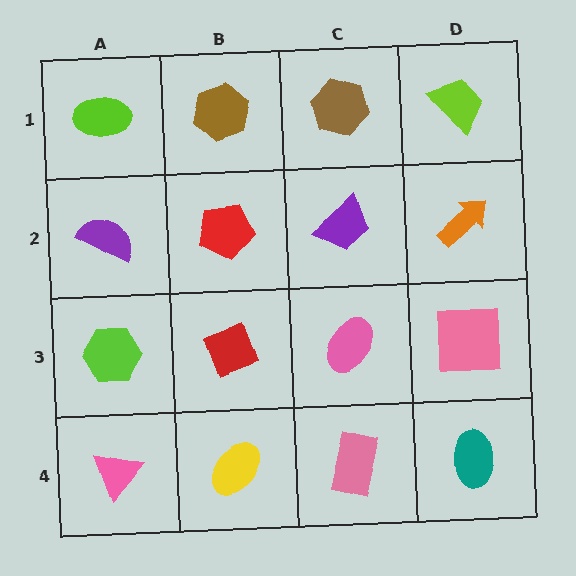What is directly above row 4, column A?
A lime hexagon.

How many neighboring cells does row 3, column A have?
3.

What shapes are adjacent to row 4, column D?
A pink square (row 3, column D), a pink rectangle (row 4, column C).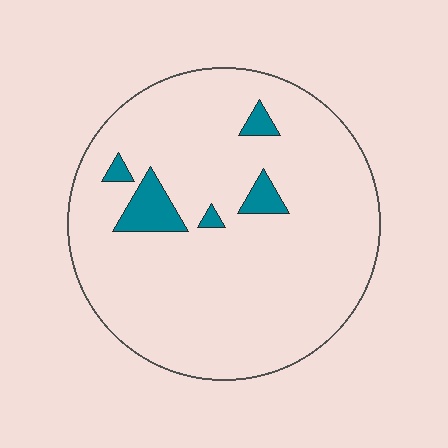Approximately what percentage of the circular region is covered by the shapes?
Approximately 5%.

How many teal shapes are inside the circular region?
5.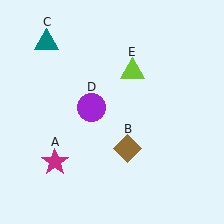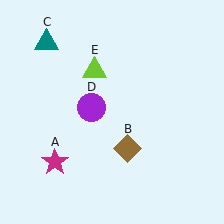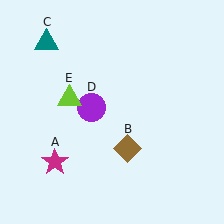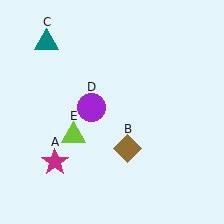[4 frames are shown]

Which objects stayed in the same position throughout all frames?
Magenta star (object A) and brown diamond (object B) and teal triangle (object C) and purple circle (object D) remained stationary.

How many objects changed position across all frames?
1 object changed position: lime triangle (object E).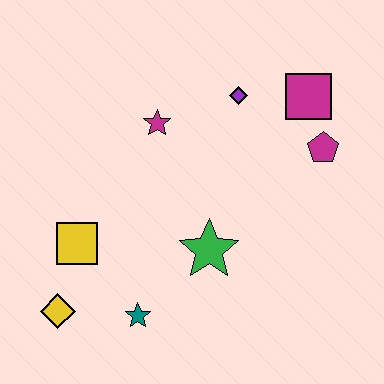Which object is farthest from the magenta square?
The yellow diamond is farthest from the magenta square.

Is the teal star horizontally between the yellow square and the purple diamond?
Yes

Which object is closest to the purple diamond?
The magenta square is closest to the purple diamond.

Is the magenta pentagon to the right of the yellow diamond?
Yes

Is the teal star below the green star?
Yes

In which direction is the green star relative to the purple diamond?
The green star is below the purple diamond.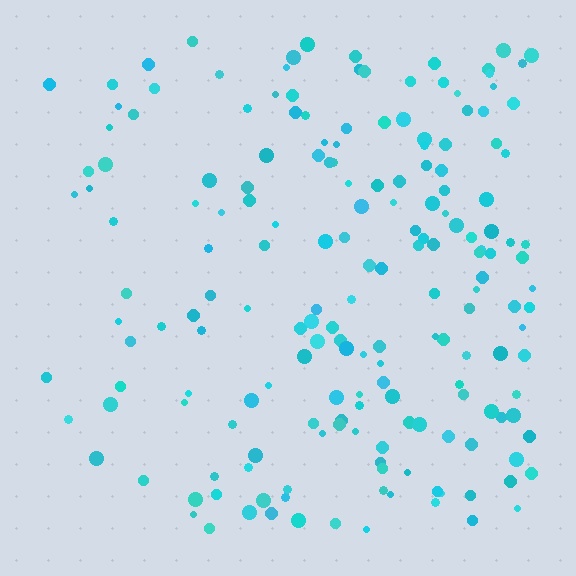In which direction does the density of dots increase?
From left to right, with the right side densest.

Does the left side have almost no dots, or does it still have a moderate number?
Still a moderate number, just noticeably fewer than the right.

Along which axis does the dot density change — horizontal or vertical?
Horizontal.